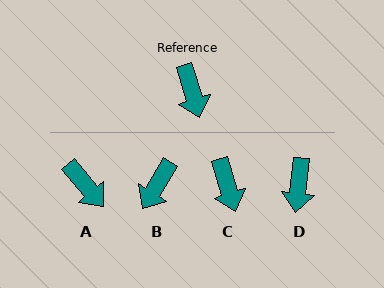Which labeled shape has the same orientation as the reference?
C.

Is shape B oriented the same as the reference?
No, it is off by about 48 degrees.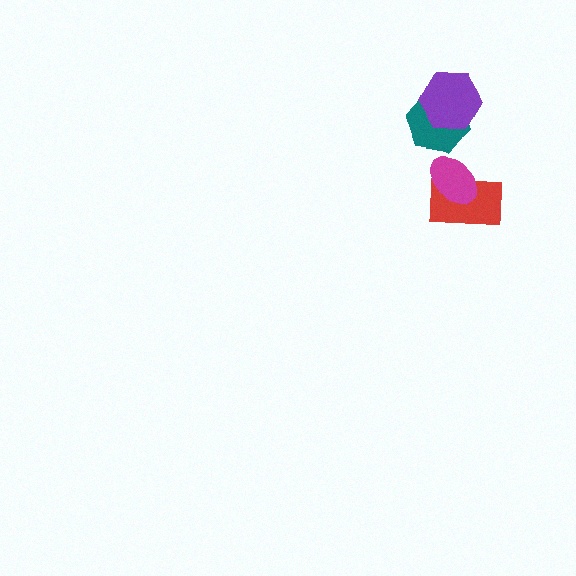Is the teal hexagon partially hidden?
Yes, it is partially covered by another shape.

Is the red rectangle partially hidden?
Yes, it is partially covered by another shape.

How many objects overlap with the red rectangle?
1 object overlaps with the red rectangle.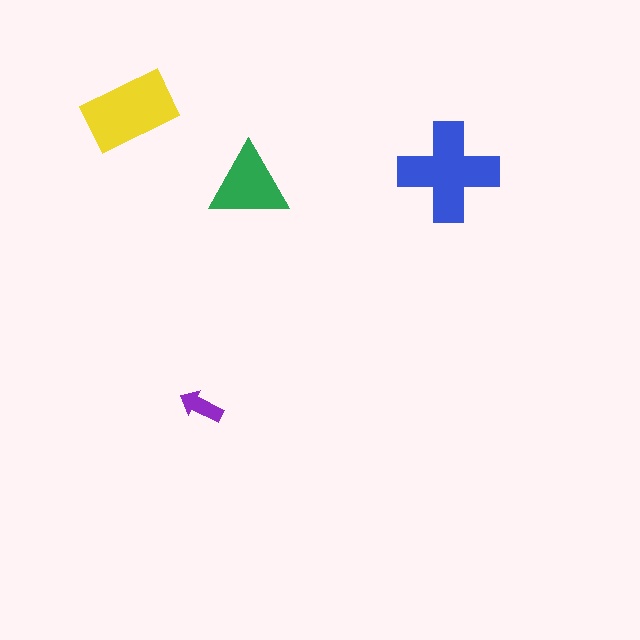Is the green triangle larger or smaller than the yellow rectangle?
Smaller.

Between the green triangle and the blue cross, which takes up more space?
The blue cross.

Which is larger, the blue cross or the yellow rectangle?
The blue cross.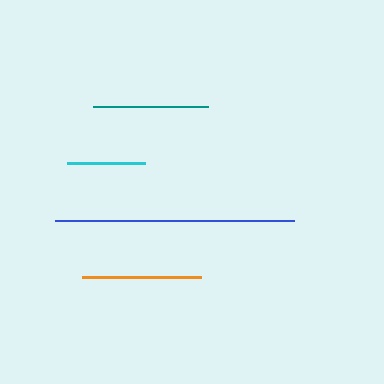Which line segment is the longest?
The blue line is the longest at approximately 240 pixels.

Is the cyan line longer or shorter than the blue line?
The blue line is longer than the cyan line.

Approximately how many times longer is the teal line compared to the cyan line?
The teal line is approximately 1.5 times the length of the cyan line.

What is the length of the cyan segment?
The cyan segment is approximately 78 pixels long.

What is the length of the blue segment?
The blue segment is approximately 240 pixels long.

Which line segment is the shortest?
The cyan line is the shortest at approximately 78 pixels.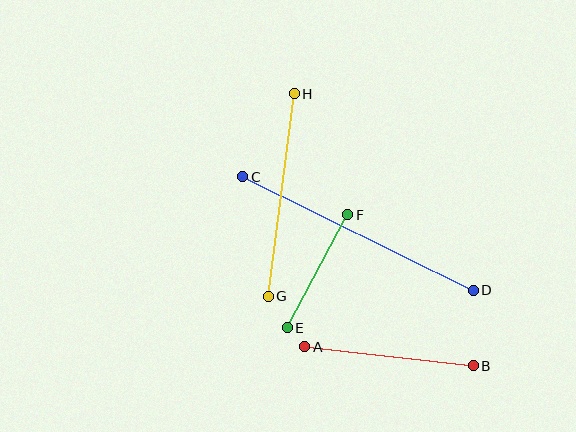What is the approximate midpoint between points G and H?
The midpoint is at approximately (281, 195) pixels.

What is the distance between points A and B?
The distance is approximately 169 pixels.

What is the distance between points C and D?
The distance is approximately 257 pixels.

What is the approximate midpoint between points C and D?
The midpoint is at approximately (358, 233) pixels.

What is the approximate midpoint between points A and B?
The midpoint is at approximately (389, 356) pixels.